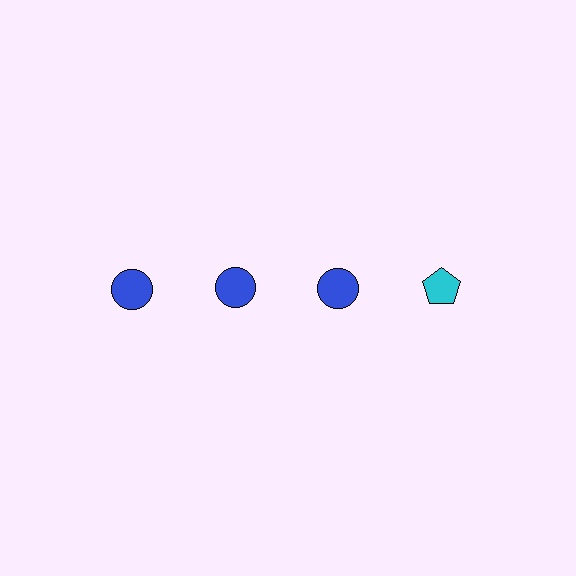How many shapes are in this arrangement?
There are 4 shapes arranged in a grid pattern.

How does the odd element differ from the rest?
It differs in both color (cyan instead of blue) and shape (pentagon instead of circle).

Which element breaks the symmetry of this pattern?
The cyan pentagon in the top row, second from right column breaks the symmetry. All other shapes are blue circles.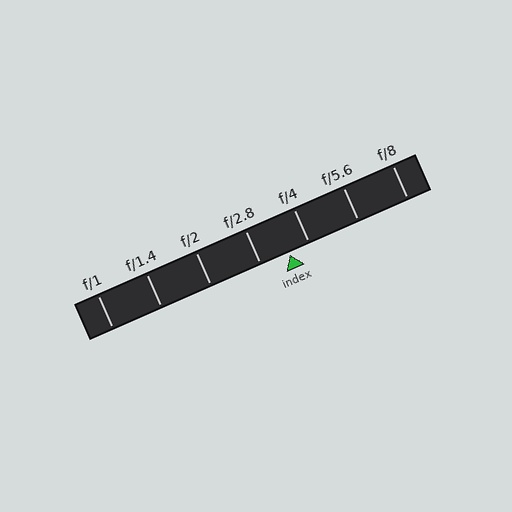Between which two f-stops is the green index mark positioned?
The index mark is between f/2.8 and f/4.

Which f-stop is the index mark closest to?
The index mark is closest to f/4.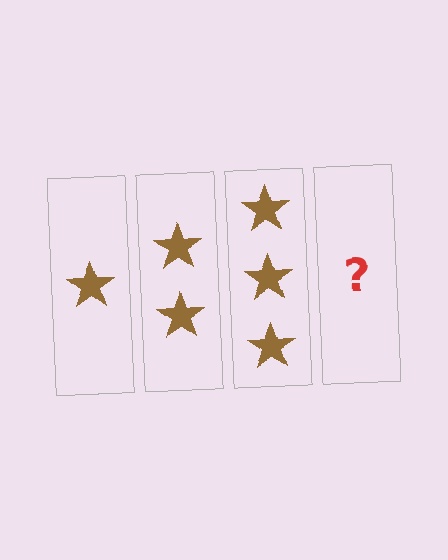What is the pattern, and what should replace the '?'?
The pattern is that each step adds one more star. The '?' should be 4 stars.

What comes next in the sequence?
The next element should be 4 stars.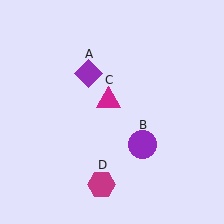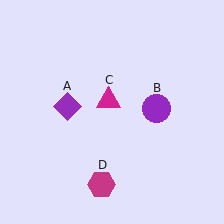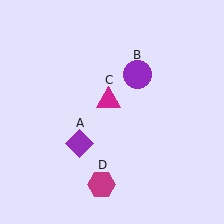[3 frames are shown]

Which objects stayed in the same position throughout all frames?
Magenta triangle (object C) and magenta hexagon (object D) remained stationary.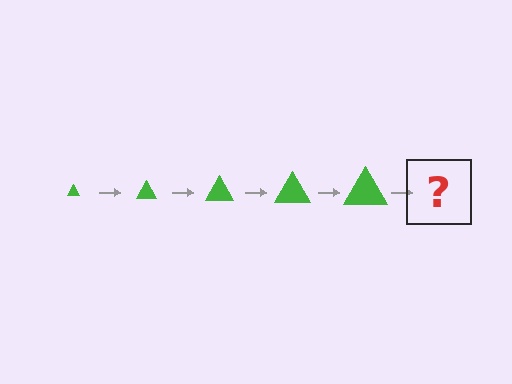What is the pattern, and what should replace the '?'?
The pattern is that the triangle gets progressively larger each step. The '?' should be a green triangle, larger than the previous one.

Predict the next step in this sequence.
The next step is a green triangle, larger than the previous one.